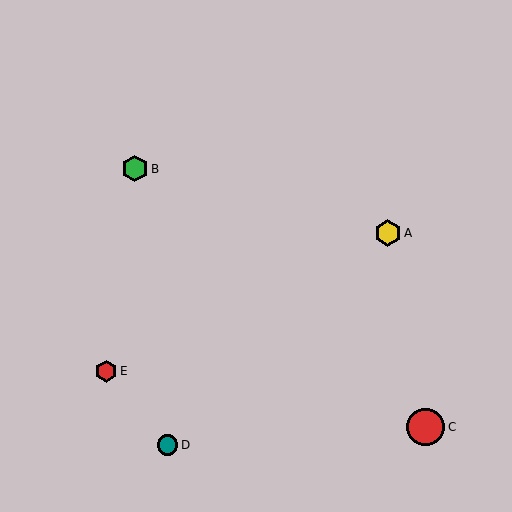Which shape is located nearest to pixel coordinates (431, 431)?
The red circle (labeled C) at (426, 427) is nearest to that location.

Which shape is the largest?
The red circle (labeled C) is the largest.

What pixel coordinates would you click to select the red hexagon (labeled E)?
Click at (106, 371) to select the red hexagon E.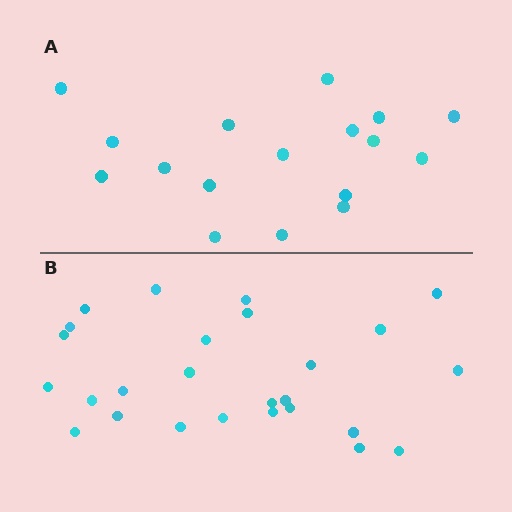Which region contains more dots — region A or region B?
Region B (the bottom region) has more dots.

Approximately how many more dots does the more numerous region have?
Region B has roughly 8 or so more dots than region A.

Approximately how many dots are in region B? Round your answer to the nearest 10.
About 30 dots. (The exact count is 26, which rounds to 30.)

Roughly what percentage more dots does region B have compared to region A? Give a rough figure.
About 55% more.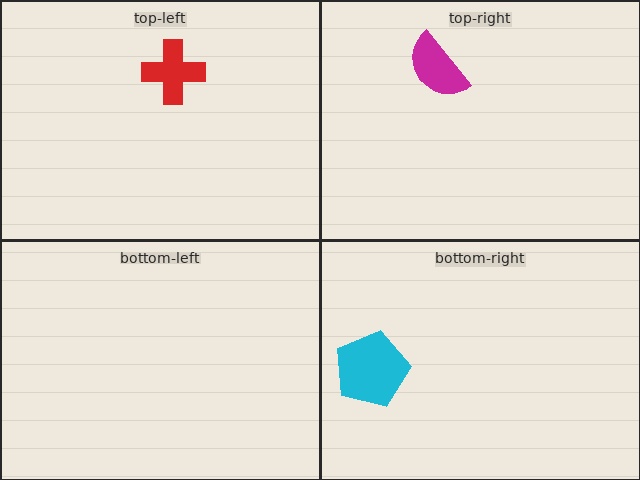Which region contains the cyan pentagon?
The bottom-right region.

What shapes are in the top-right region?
The magenta semicircle.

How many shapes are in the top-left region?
1.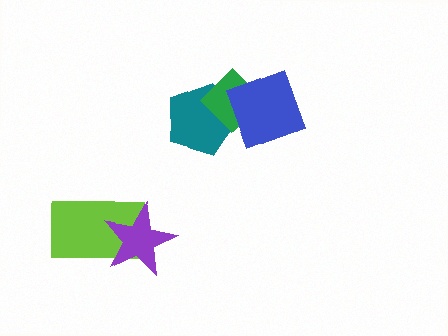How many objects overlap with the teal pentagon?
1 object overlaps with the teal pentagon.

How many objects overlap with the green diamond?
2 objects overlap with the green diamond.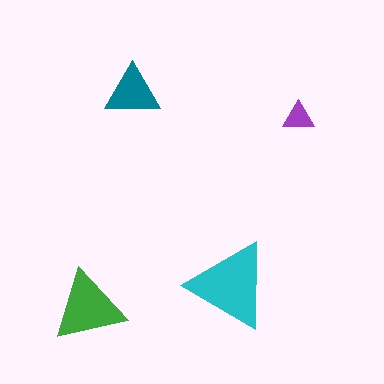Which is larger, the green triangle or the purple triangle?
The green one.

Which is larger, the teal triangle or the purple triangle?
The teal one.